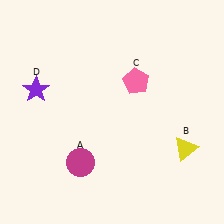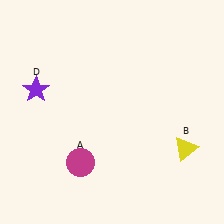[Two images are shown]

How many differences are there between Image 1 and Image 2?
There is 1 difference between the two images.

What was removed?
The pink pentagon (C) was removed in Image 2.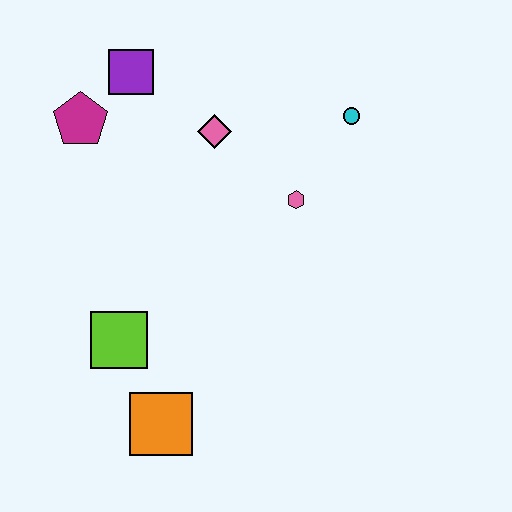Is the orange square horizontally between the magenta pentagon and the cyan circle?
Yes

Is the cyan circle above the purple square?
No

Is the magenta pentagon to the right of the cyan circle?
No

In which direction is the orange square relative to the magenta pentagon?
The orange square is below the magenta pentagon.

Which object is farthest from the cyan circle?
The orange square is farthest from the cyan circle.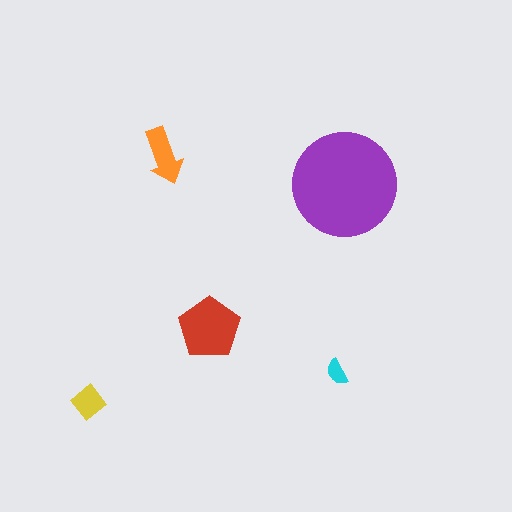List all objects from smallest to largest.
The cyan semicircle, the yellow diamond, the orange arrow, the red pentagon, the purple circle.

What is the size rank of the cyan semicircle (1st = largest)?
5th.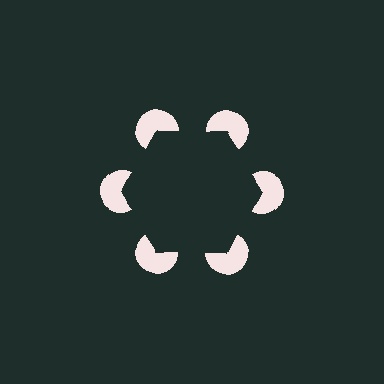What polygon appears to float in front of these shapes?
An illusory hexagon — its edges are inferred from the aligned wedge cuts in the pac-man discs, not physically drawn.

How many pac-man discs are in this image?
There are 6 — one at each vertex of the illusory hexagon.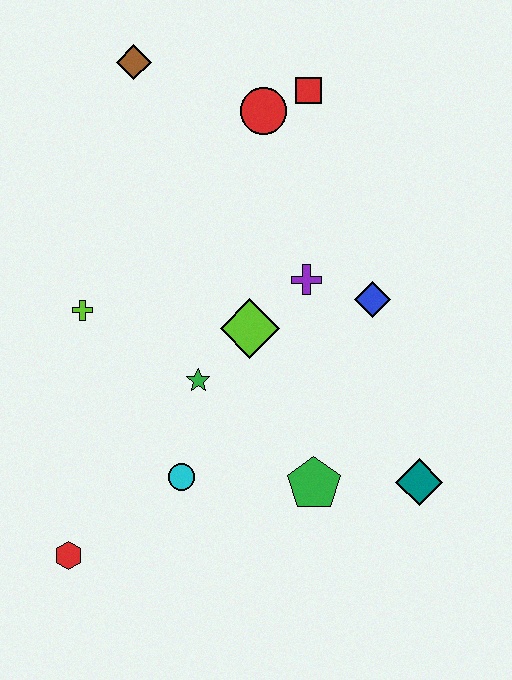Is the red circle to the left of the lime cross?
No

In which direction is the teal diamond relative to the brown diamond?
The teal diamond is below the brown diamond.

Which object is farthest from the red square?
The red hexagon is farthest from the red square.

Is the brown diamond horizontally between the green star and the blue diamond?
No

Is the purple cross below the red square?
Yes